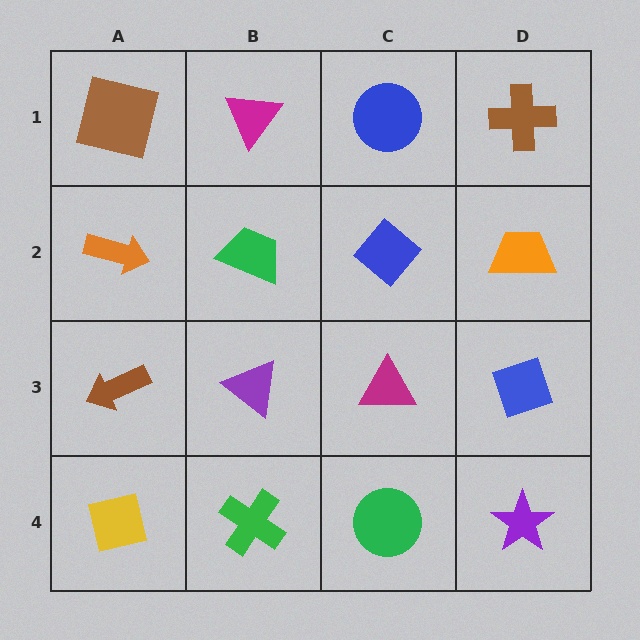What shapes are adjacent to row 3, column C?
A blue diamond (row 2, column C), a green circle (row 4, column C), a purple triangle (row 3, column B), a blue diamond (row 3, column D).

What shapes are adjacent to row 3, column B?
A green trapezoid (row 2, column B), a green cross (row 4, column B), a brown arrow (row 3, column A), a magenta triangle (row 3, column C).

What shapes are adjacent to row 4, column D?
A blue diamond (row 3, column D), a green circle (row 4, column C).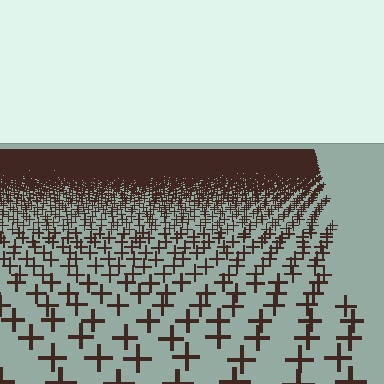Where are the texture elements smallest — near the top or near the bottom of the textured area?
Near the top.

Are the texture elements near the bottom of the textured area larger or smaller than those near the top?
Larger. Near the bottom, elements are closer to the viewer and appear at a bigger on-screen size.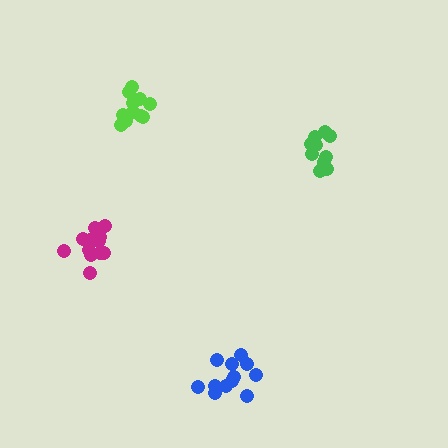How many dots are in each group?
Group 1: 12 dots, Group 2: 12 dots, Group 3: 12 dots, Group 4: 13 dots (49 total).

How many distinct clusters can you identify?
There are 4 distinct clusters.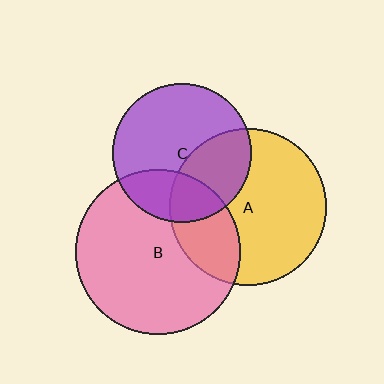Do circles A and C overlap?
Yes.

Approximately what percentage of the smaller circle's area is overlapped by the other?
Approximately 35%.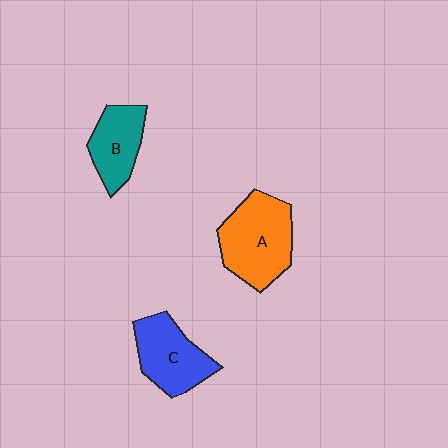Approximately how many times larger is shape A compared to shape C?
Approximately 1.2 times.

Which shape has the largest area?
Shape A (orange).